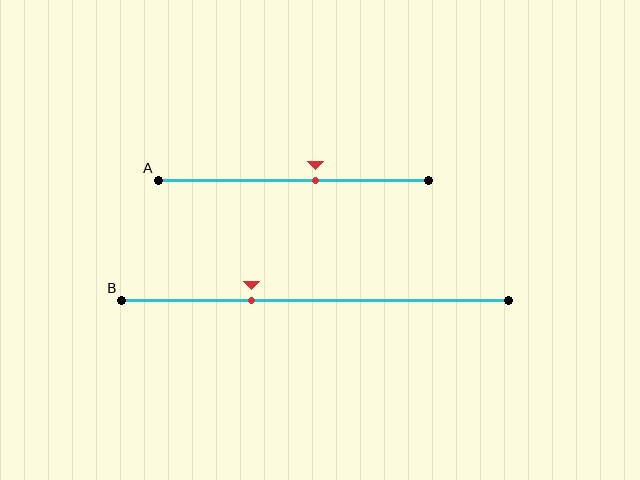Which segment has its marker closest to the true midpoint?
Segment A has its marker closest to the true midpoint.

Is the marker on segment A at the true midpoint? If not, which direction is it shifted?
No, the marker on segment A is shifted to the right by about 8% of the segment length.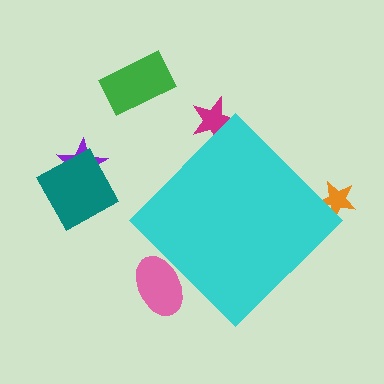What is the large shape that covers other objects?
A cyan diamond.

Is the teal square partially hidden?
No, the teal square is fully visible.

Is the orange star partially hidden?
Yes, the orange star is partially hidden behind the cyan diamond.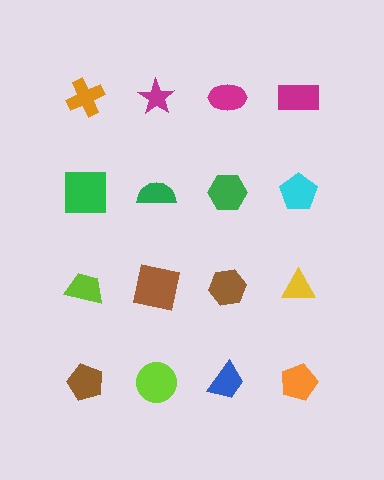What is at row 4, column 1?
A brown pentagon.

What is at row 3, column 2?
A brown square.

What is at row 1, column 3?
A magenta ellipse.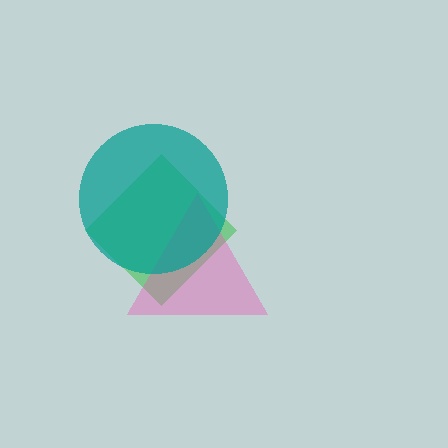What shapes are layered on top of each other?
The layered shapes are: a green diamond, a pink triangle, a teal circle.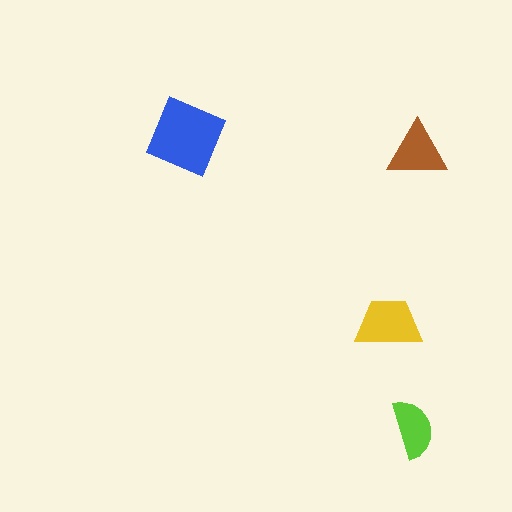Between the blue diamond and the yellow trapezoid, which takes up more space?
The blue diamond.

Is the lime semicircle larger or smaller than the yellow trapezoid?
Smaller.